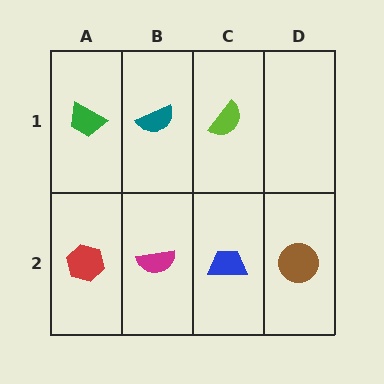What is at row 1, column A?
A green trapezoid.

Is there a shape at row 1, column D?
No, that cell is empty.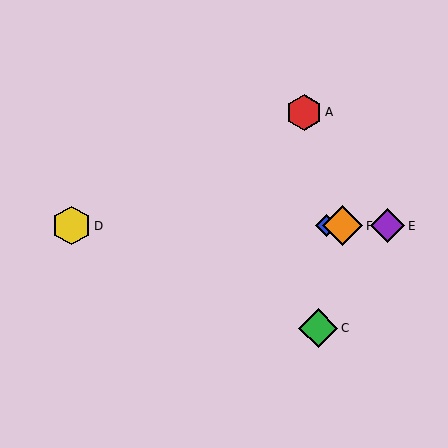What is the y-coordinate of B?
Object B is at y≈226.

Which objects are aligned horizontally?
Objects B, D, E, F are aligned horizontally.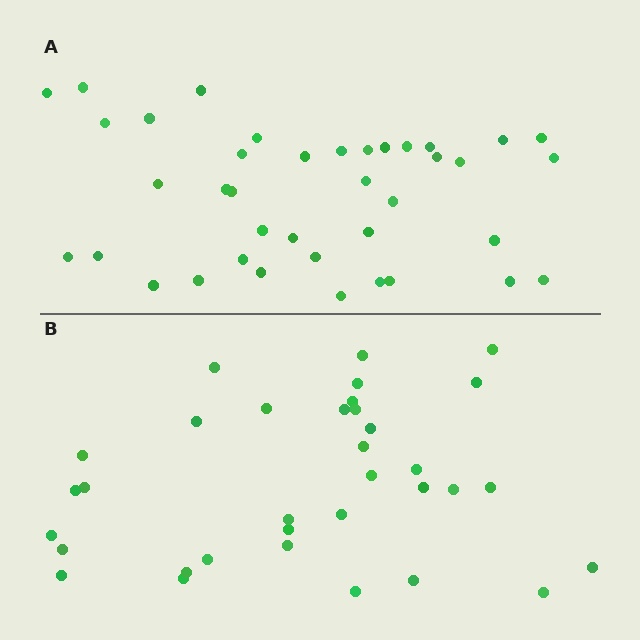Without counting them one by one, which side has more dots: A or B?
Region A (the top region) has more dots.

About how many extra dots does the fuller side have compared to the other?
Region A has about 5 more dots than region B.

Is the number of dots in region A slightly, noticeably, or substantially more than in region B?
Region A has only slightly more — the two regions are fairly close. The ratio is roughly 1.1 to 1.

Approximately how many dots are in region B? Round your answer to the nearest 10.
About 30 dots. (The exact count is 34, which rounds to 30.)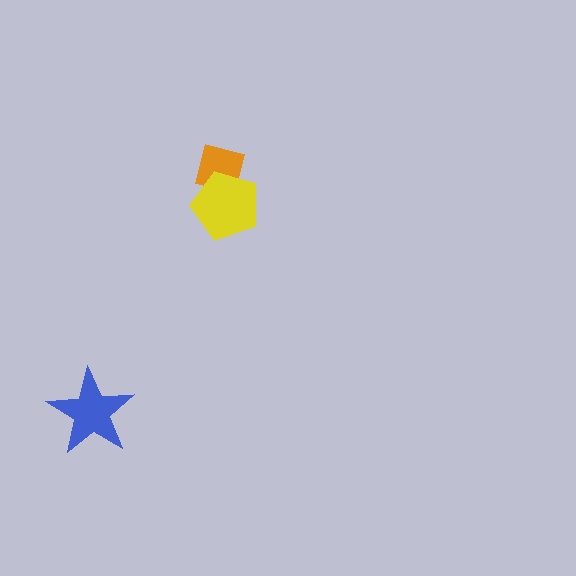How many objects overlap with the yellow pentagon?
1 object overlaps with the yellow pentagon.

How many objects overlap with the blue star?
0 objects overlap with the blue star.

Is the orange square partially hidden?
Yes, it is partially covered by another shape.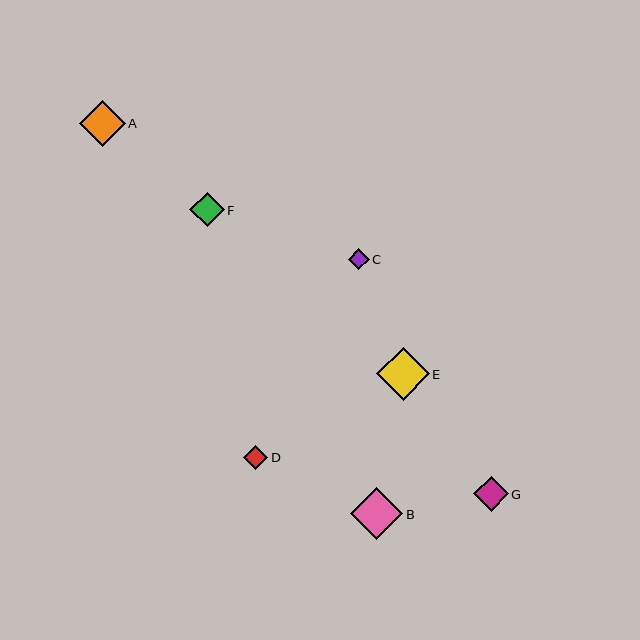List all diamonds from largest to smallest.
From largest to smallest: E, B, A, G, F, D, C.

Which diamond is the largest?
Diamond E is the largest with a size of approximately 53 pixels.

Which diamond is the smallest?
Diamond C is the smallest with a size of approximately 21 pixels.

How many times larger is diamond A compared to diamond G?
Diamond A is approximately 1.3 times the size of diamond G.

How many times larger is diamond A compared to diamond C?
Diamond A is approximately 2.2 times the size of diamond C.